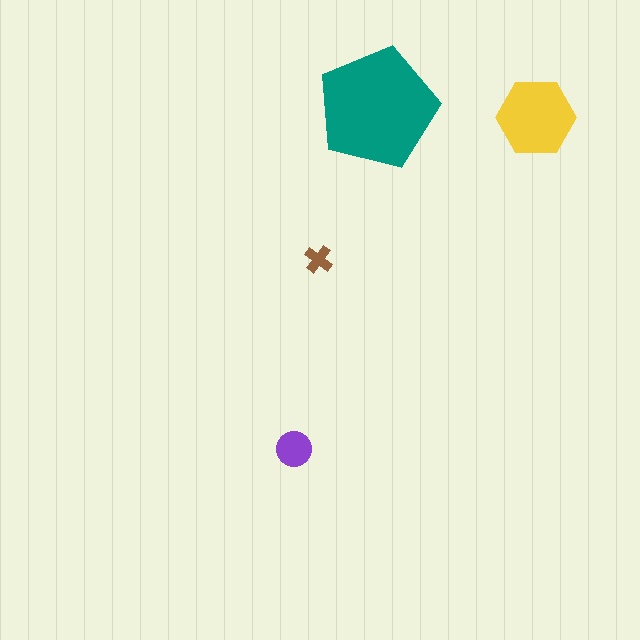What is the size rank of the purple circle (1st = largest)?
3rd.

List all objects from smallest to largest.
The brown cross, the purple circle, the yellow hexagon, the teal pentagon.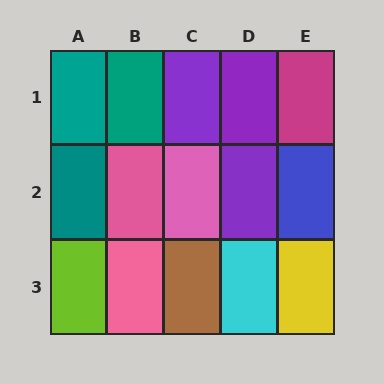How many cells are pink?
3 cells are pink.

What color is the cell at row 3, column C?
Brown.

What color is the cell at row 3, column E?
Yellow.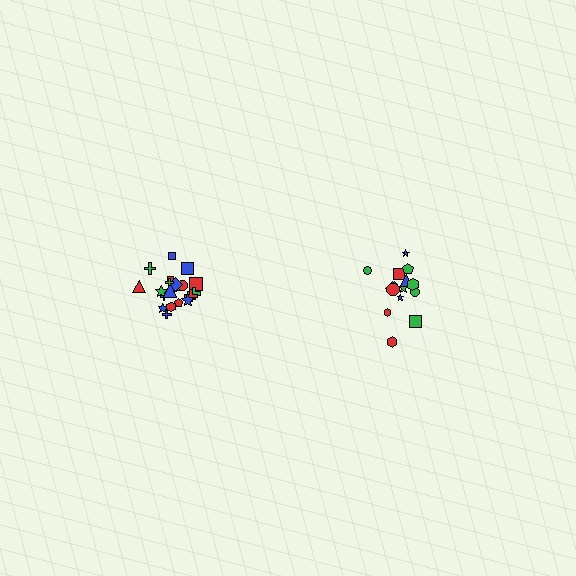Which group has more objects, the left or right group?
The left group.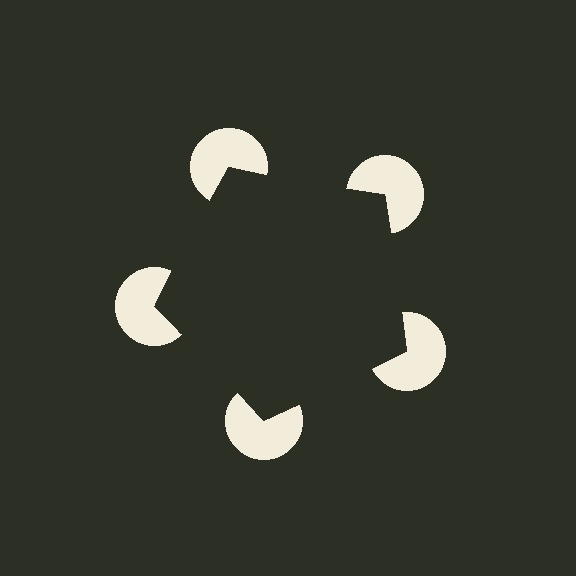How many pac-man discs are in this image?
There are 5 — one at each vertex of the illusory pentagon.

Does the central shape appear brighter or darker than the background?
It typically appears slightly darker than the background, even though no actual brightness change is drawn.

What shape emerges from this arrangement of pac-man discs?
An illusory pentagon — its edges are inferred from the aligned wedge cuts in the pac-man discs, not physically drawn.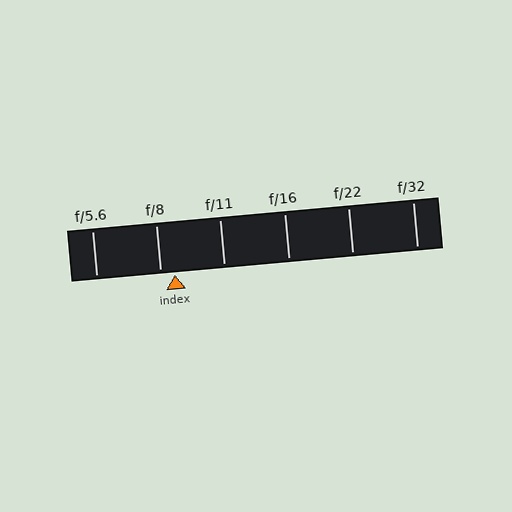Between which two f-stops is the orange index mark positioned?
The index mark is between f/8 and f/11.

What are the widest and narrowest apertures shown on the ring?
The widest aperture shown is f/5.6 and the narrowest is f/32.